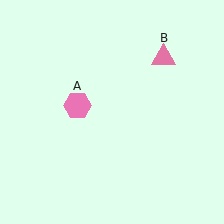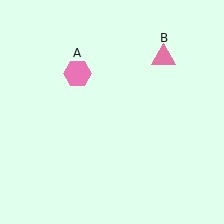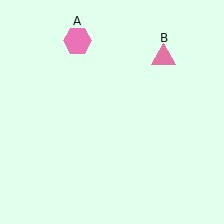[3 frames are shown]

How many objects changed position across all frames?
1 object changed position: pink hexagon (object A).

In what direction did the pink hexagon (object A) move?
The pink hexagon (object A) moved up.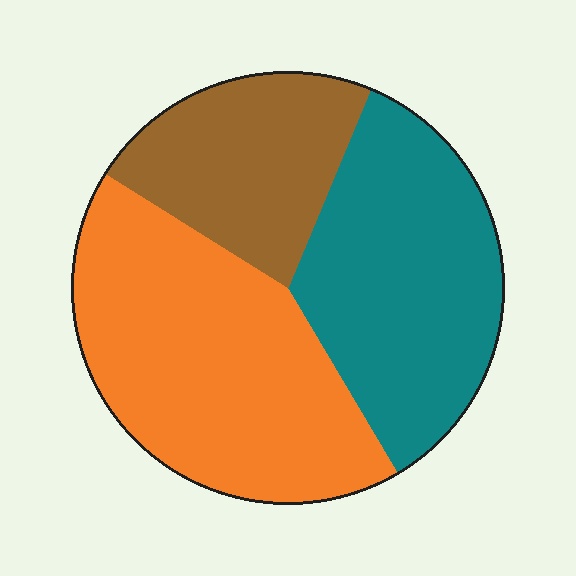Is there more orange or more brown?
Orange.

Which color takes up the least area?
Brown, at roughly 20%.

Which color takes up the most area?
Orange, at roughly 40%.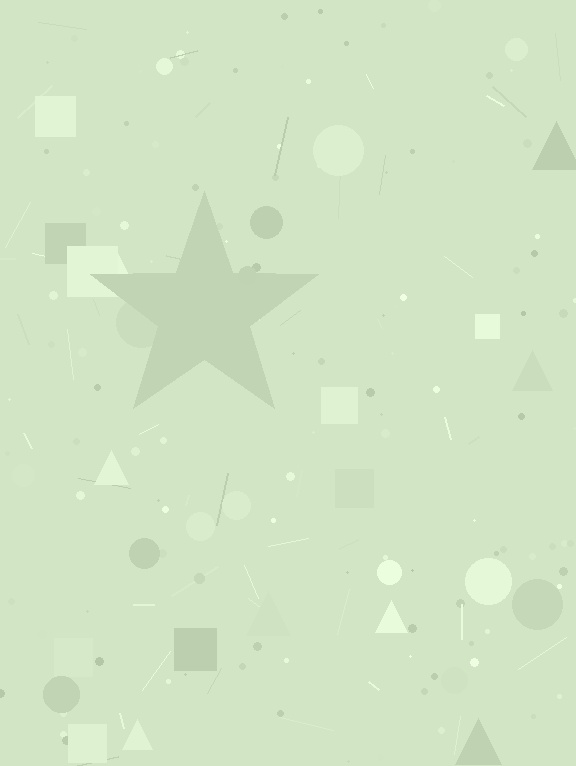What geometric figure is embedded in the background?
A star is embedded in the background.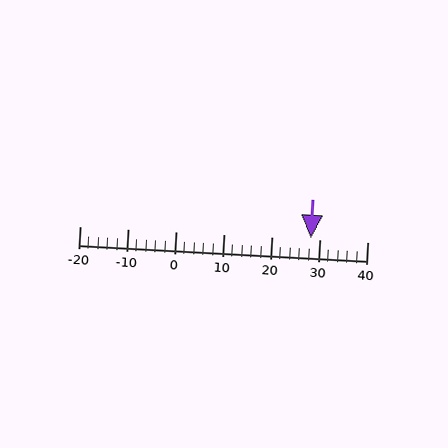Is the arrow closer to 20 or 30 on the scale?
The arrow is closer to 30.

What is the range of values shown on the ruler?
The ruler shows values from -20 to 40.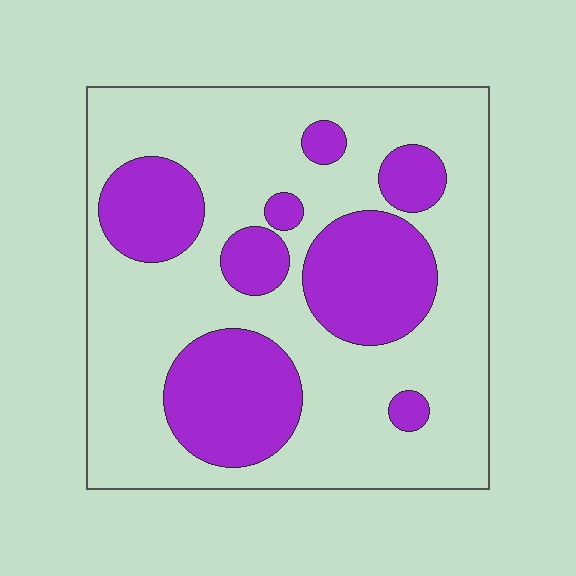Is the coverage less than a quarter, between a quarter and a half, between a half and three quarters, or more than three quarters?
Between a quarter and a half.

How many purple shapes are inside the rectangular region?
8.